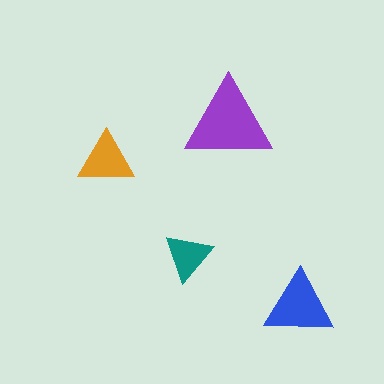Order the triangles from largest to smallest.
the purple one, the blue one, the orange one, the teal one.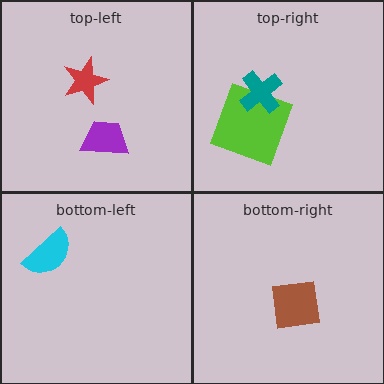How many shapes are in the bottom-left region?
1.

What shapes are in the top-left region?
The purple trapezoid, the red star.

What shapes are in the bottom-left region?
The cyan semicircle.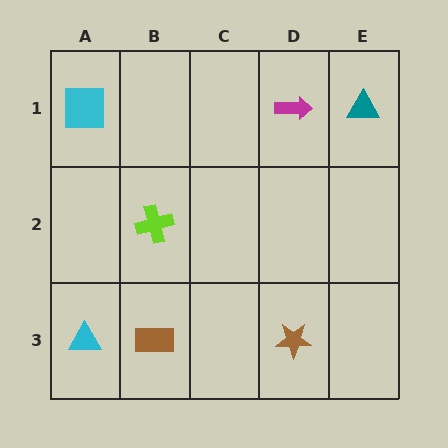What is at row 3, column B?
A brown rectangle.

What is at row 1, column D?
A magenta arrow.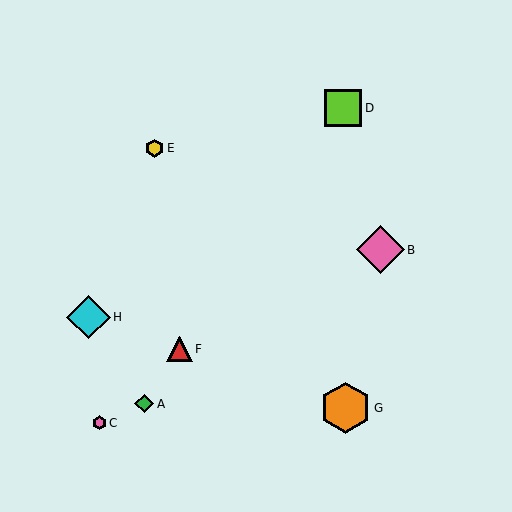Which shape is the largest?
The orange hexagon (labeled G) is the largest.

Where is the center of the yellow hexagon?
The center of the yellow hexagon is at (155, 148).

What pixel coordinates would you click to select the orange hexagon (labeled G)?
Click at (345, 408) to select the orange hexagon G.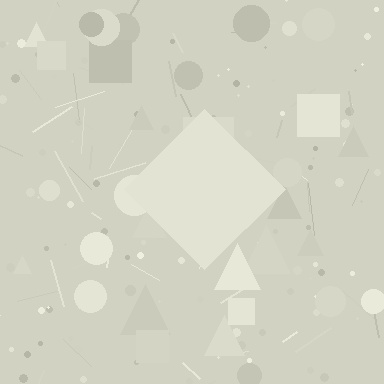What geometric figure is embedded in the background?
A diamond is embedded in the background.